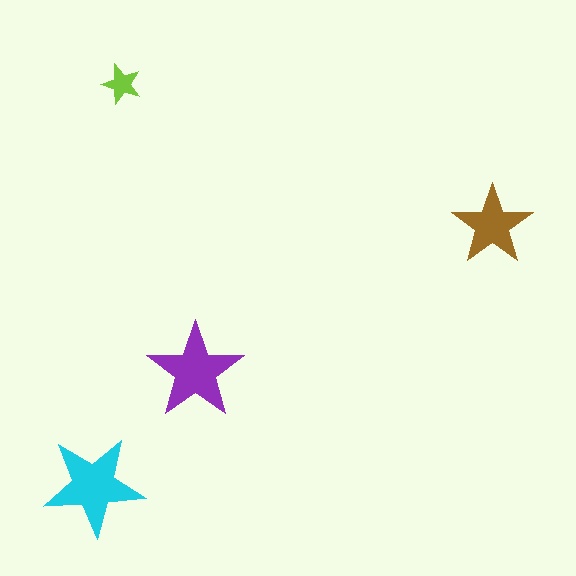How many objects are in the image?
There are 4 objects in the image.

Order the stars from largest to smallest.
the cyan one, the purple one, the brown one, the lime one.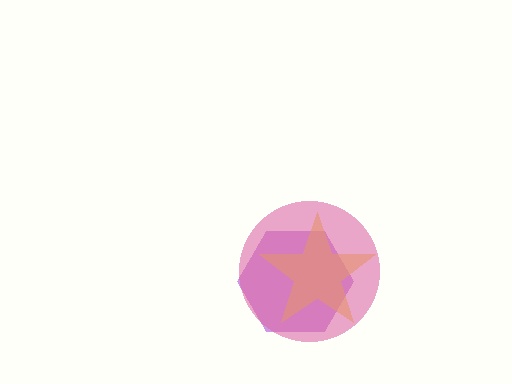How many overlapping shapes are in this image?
There are 3 overlapping shapes in the image.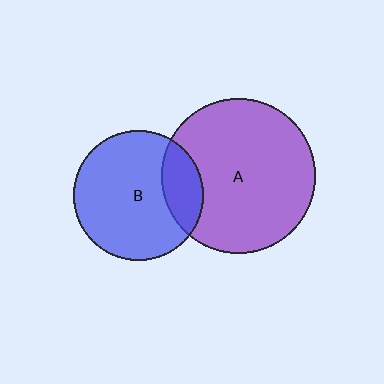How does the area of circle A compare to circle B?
Approximately 1.4 times.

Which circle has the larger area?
Circle A (purple).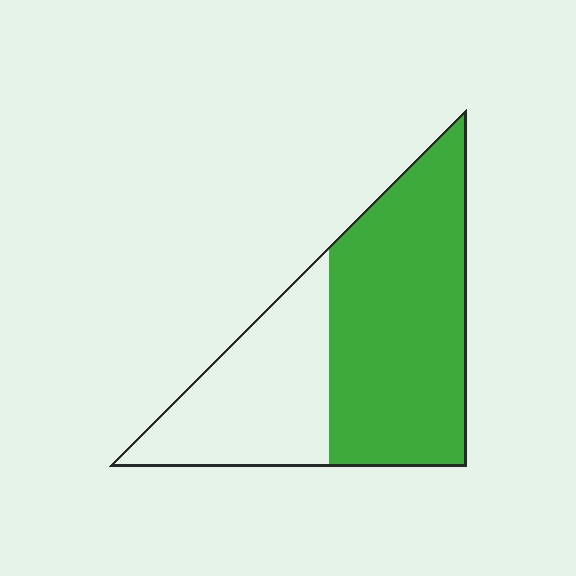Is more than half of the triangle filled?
Yes.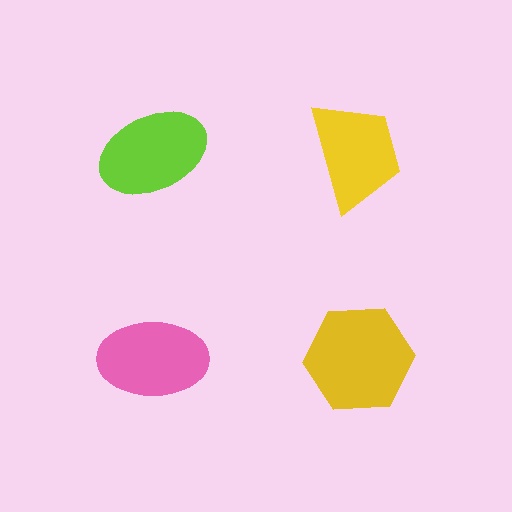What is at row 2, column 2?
A yellow hexagon.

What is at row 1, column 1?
A lime ellipse.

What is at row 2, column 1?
A pink ellipse.